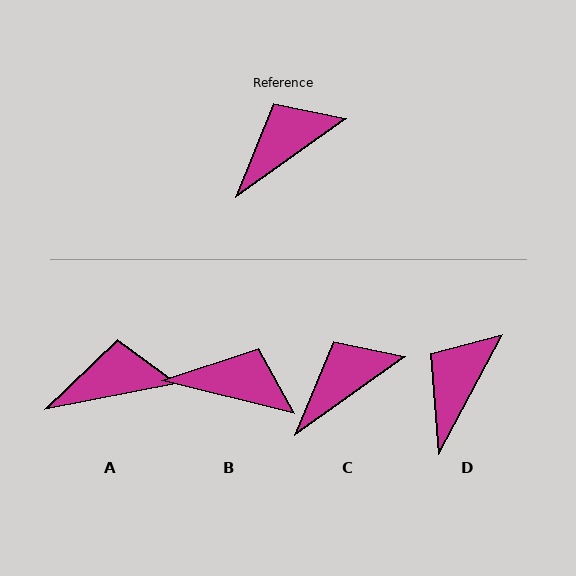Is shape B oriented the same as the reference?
No, it is off by about 49 degrees.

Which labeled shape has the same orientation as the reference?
C.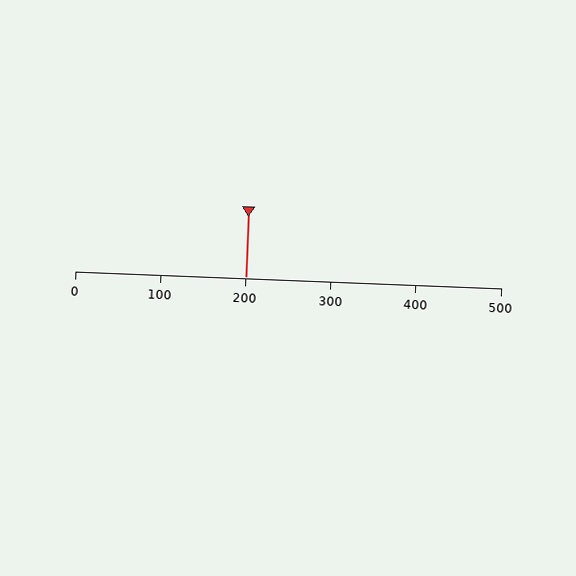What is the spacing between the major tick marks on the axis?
The major ticks are spaced 100 apart.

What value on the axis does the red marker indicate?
The marker indicates approximately 200.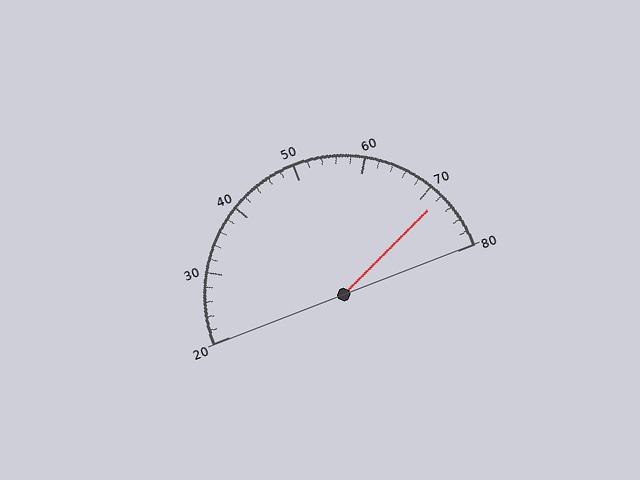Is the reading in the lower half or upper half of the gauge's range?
The reading is in the upper half of the range (20 to 80).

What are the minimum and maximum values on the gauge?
The gauge ranges from 20 to 80.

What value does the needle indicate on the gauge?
The needle indicates approximately 72.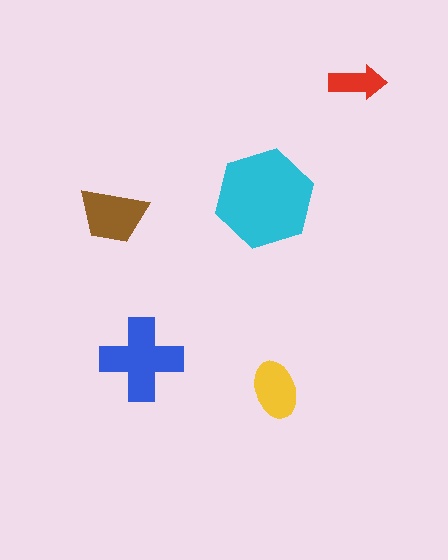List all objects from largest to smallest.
The cyan hexagon, the blue cross, the brown trapezoid, the yellow ellipse, the red arrow.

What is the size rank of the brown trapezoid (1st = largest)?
3rd.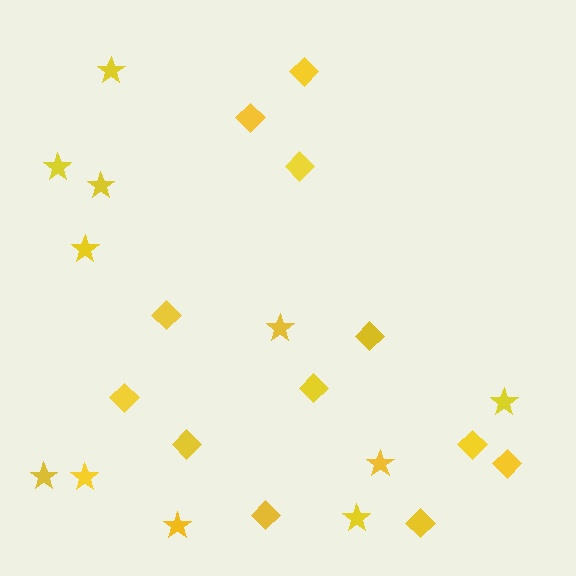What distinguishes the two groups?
There are 2 groups: one group of stars (11) and one group of diamonds (12).